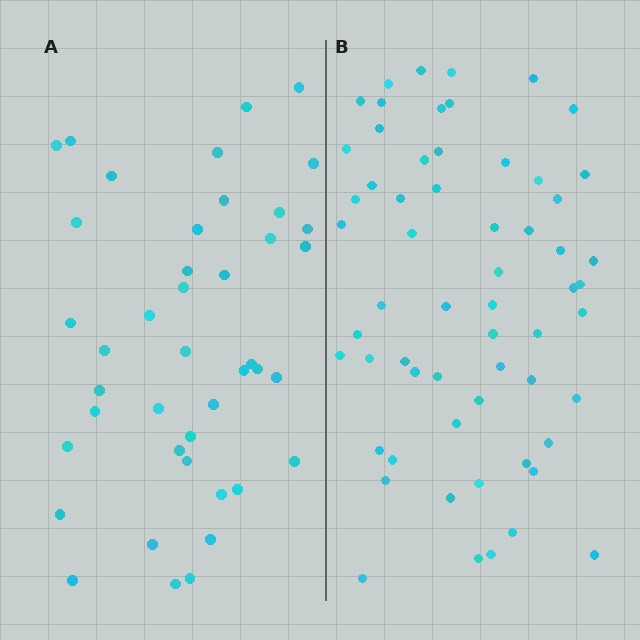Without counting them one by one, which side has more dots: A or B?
Region B (the right region) has more dots.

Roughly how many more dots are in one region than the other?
Region B has approximately 20 more dots than region A.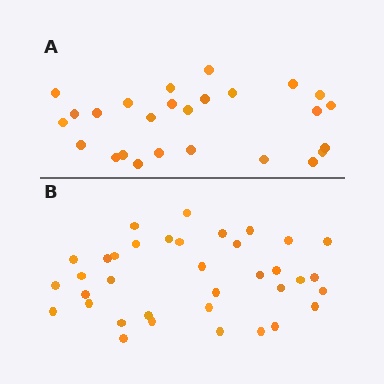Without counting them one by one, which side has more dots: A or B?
Region B (the bottom region) has more dots.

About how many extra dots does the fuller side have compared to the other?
Region B has roughly 10 or so more dots than region A.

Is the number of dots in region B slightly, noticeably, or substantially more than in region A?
Region B has noticeably more, but not dramatically so. The ratio is roughly 1.4 to 1.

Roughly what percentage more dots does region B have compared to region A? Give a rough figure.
About 40% more.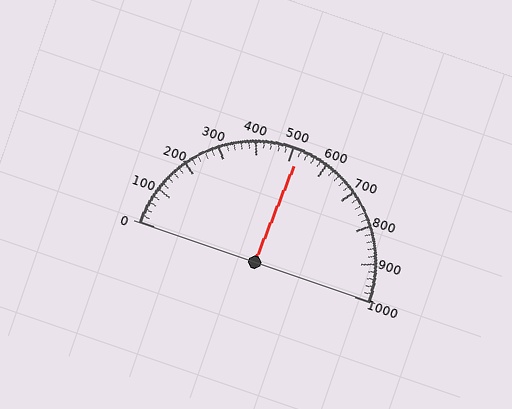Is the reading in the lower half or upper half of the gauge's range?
The reading is in the upper half of the range (0 to 1000).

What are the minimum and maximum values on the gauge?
The gauge ranges from 0 to 1000.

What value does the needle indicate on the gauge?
The needle indicates approximately 520.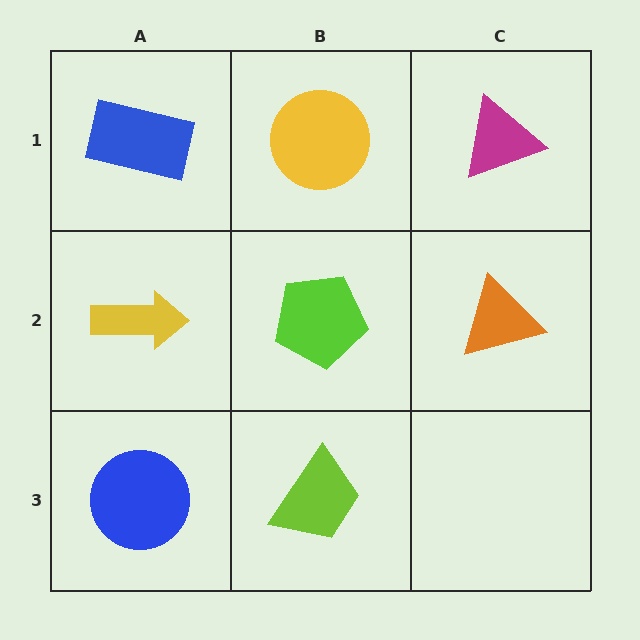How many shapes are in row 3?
2 shapes.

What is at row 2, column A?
A yellow arrow.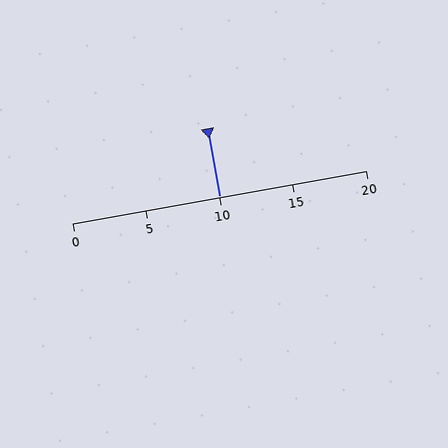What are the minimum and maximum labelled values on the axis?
The axis runs from 0 to 20.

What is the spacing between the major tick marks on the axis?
The major ticks are spaced 5 apart.